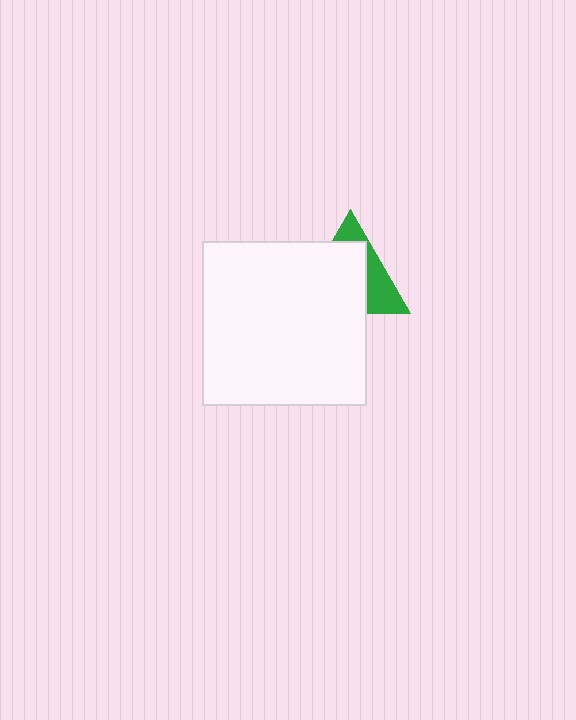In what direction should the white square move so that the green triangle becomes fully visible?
The white square should move toward the lower-left. That is the shortest direction to clear the overlap and leave the green triangle fully visible.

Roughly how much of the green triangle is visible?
A small part of it is visible (roughly 36%).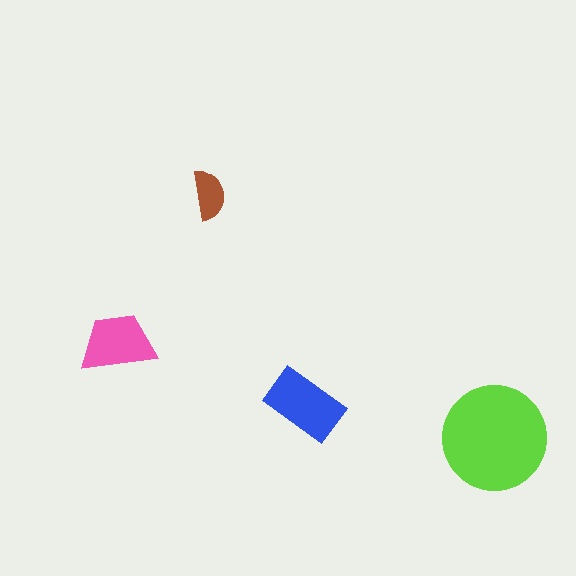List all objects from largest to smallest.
The lime circle, the blue rectangle, the pink trapezoid, the brown semicircle.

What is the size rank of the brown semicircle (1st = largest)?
4th.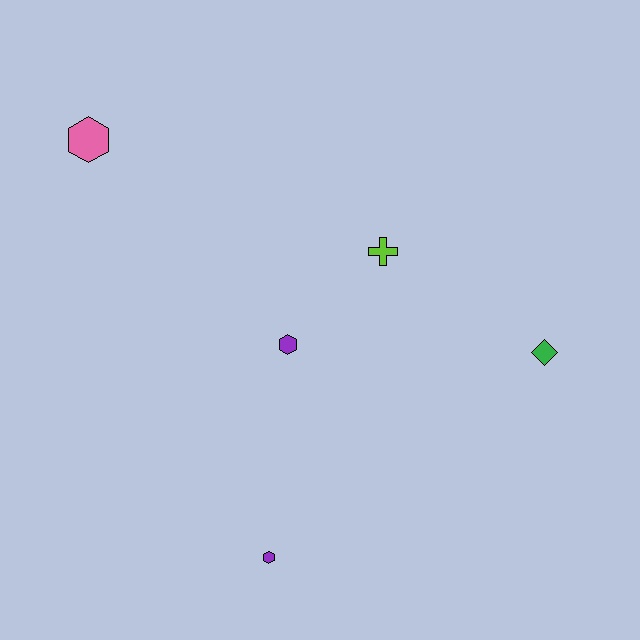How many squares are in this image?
There are no squares.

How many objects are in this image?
There are 5 objects.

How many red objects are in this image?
There are no red objects.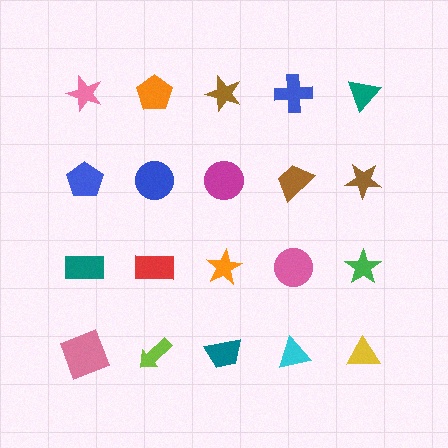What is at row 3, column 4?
A pink circle.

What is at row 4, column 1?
A pink square.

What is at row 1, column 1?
A pink star.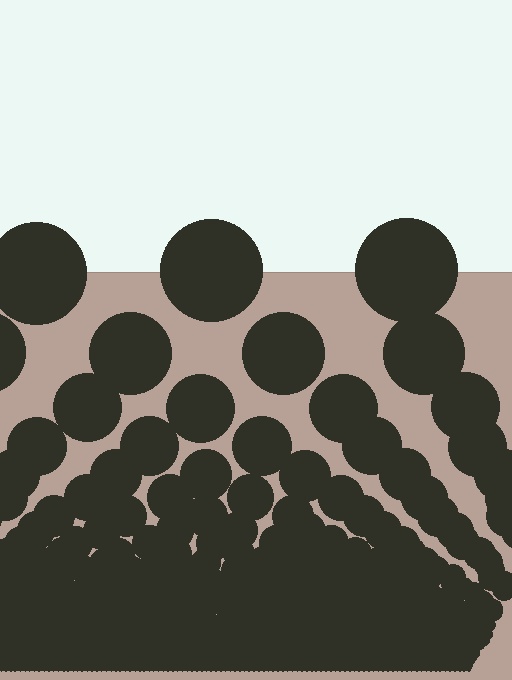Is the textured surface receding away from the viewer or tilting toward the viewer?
The surface appears to tilt toward the viewer. Texture elements get larger and sparser toward the top.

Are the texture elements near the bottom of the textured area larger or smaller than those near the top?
Smaller. The gradient is inverted — elements near the bottom are smaller and denser.